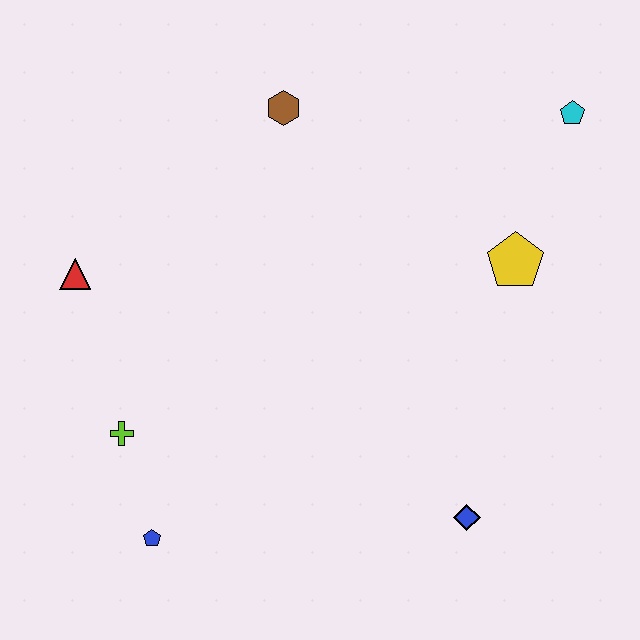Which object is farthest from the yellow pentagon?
The blue pentagon is farthest from the yellow pentagon.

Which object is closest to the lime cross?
The blue pentagon is closest to the lime cross.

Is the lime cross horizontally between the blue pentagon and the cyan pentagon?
No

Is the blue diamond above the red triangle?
No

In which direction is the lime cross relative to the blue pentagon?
The lime cross is above the blue pentagon.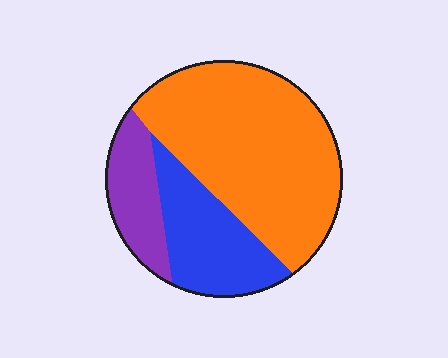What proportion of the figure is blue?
Blue covers around 25% of the figure.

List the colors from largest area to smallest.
From largest to smallest: orange, blue, purple.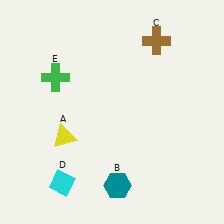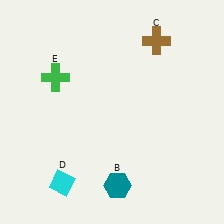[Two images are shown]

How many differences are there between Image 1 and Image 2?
There is 1 difference between the two images.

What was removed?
The yellow triangle (A) was removed in Image 2.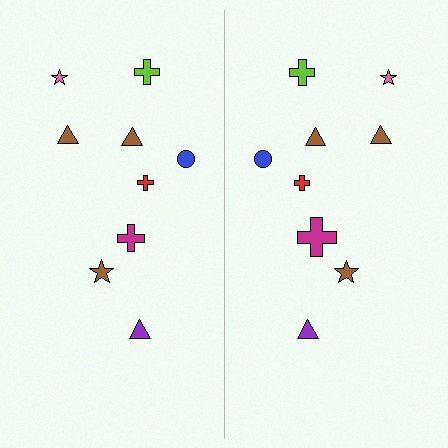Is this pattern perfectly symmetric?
No, the pattern is not perfectly symmetric. The magenta cross on the right side has a different size than its mirror counterpart.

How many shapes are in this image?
There are 18 shapes in this image.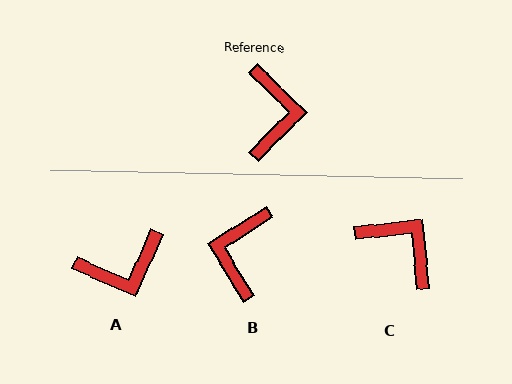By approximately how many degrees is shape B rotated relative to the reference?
Approximately 167 degrees counter-clockwise.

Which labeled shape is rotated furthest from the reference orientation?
B, about 167 degrees away.